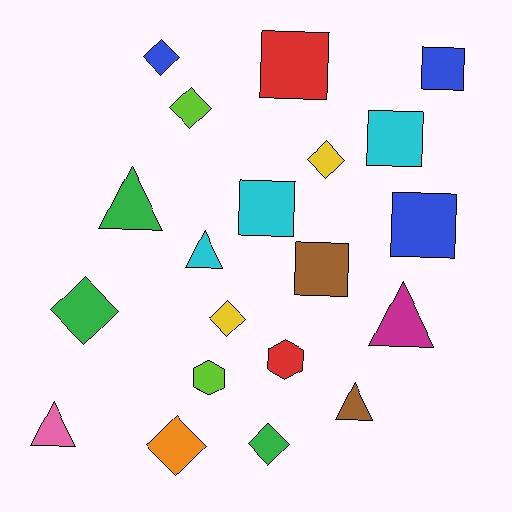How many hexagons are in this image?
There are 2 hexagons.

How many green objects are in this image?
There are 3 green objects.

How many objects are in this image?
There are 20 objects.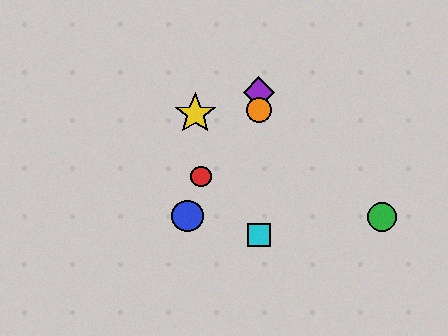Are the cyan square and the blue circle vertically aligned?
No, the cyan square is at x≈259 and the blue circle is at x≈187.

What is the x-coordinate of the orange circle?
The orange circle is at x≈259.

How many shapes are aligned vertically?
3 shapes (the purple diamond, the orange circle, the cyan square) are aligned vertically.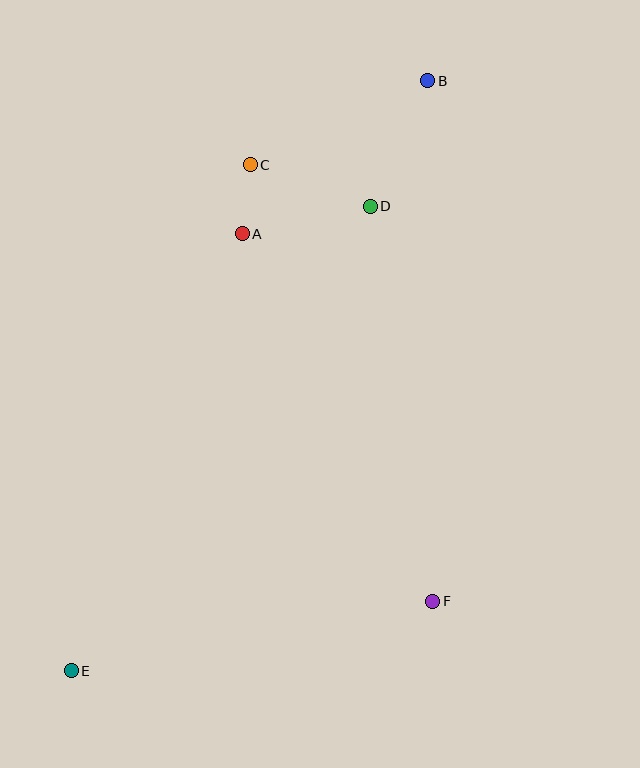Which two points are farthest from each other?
Points B and E are farthest from each other.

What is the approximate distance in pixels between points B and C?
The distance between B and C is approximately 196 pixels.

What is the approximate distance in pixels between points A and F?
The distance between A and F is approximately 413 pixels.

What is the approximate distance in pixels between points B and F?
The distance between B and F is approximately 521 pixels.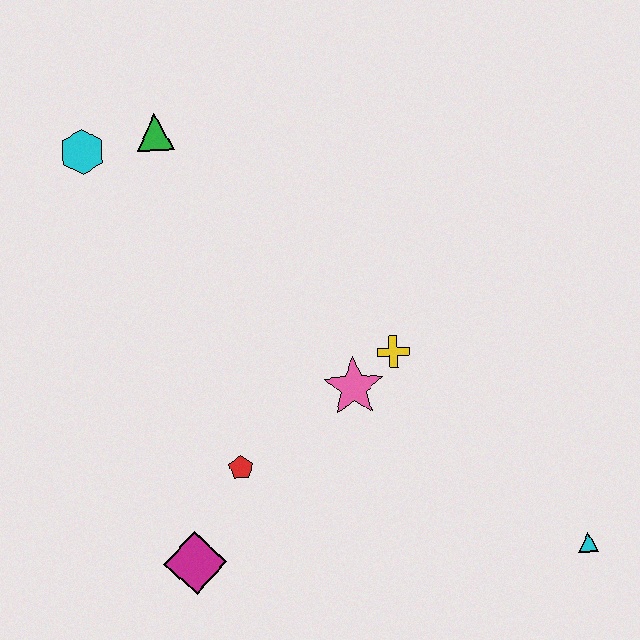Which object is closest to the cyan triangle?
The yellow cross is closest to the cyan triangle.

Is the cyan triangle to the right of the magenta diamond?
Yes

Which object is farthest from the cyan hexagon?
The cyan triangle is farthest from the cyan hexagon.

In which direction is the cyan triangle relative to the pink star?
The cyan triangle is to the right of the pink star.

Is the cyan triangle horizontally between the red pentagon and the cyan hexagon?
No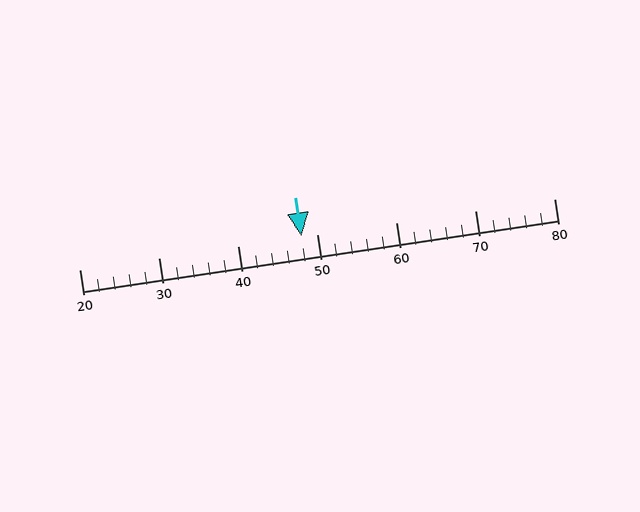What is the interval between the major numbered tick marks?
The major tick marks are spaced 10 units apart.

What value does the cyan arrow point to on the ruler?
The cyan arrow points to approximately 48.